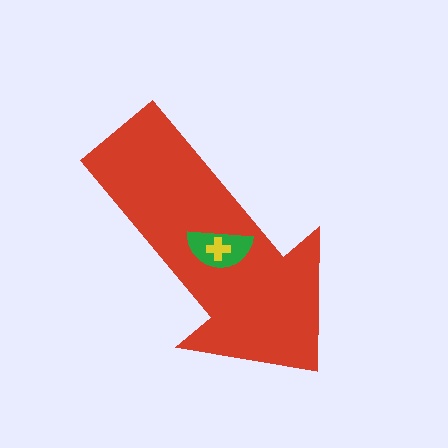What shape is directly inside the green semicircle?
The yellow cross.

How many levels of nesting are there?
3.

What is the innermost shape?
The yellow cross.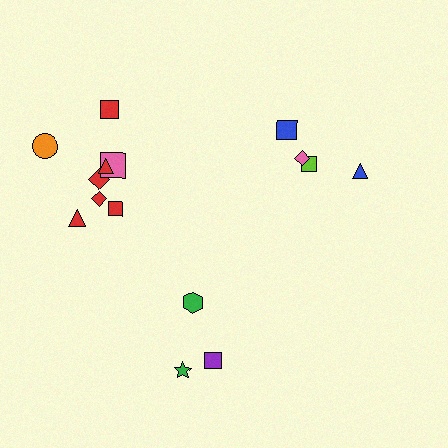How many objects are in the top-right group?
There are 4 objects.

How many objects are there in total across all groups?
There are 15 objects.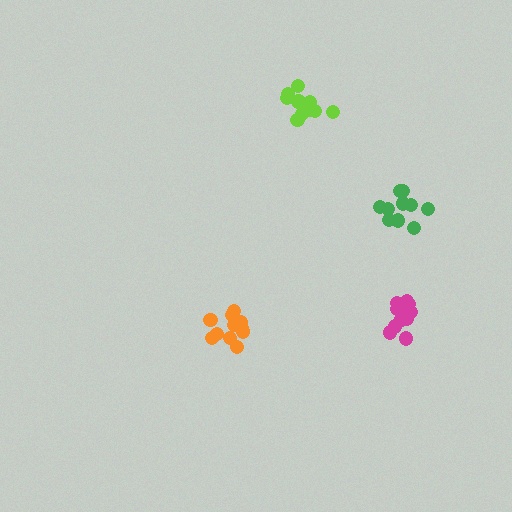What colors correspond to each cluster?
The clusters are colored: orange, green, magenta, lime.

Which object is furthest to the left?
The orange cluster is leftmost.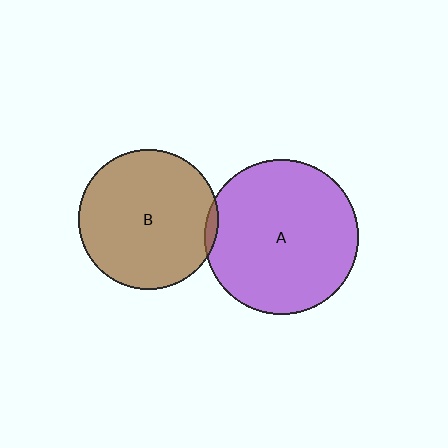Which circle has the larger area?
Circle A (purple).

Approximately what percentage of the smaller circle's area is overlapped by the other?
Approximately 5%.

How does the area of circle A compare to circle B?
Approximately 1.2 times.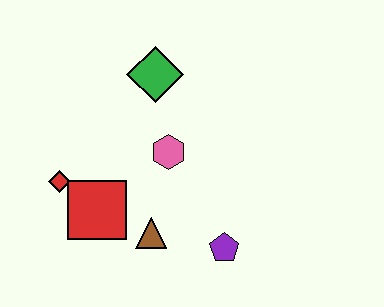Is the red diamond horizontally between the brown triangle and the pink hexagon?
No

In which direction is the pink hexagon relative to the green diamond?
The pink hexagon is below the green diamond.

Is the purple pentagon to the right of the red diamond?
Yes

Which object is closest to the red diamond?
The red square is closest to the red diamond.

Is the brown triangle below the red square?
Yes